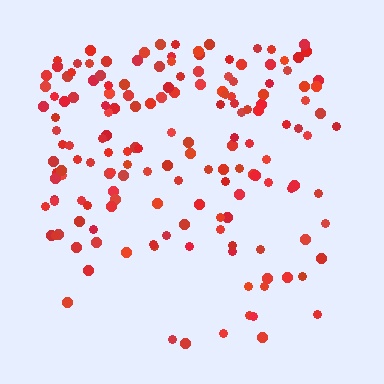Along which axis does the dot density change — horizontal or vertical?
Vertical.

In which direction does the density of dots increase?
From bottom to top, with the top side densest.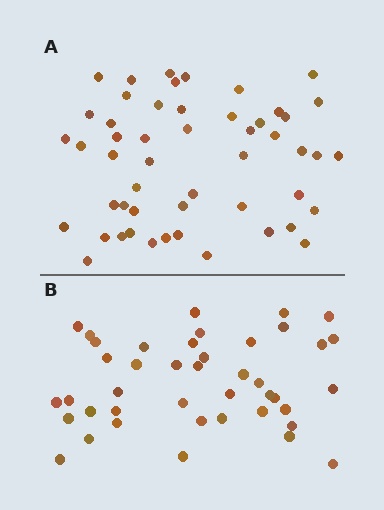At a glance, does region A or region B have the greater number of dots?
Region A (the top region) has more dots.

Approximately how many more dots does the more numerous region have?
Region A has roughly 8 or so more dots than region B.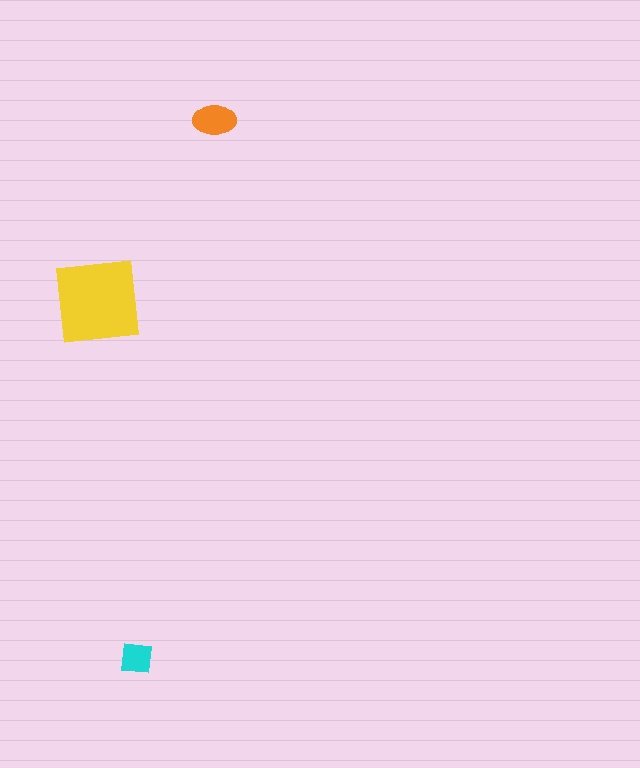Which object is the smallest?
The cyan square.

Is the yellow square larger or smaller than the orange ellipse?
Larger.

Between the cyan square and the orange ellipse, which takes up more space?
The orange ellipse.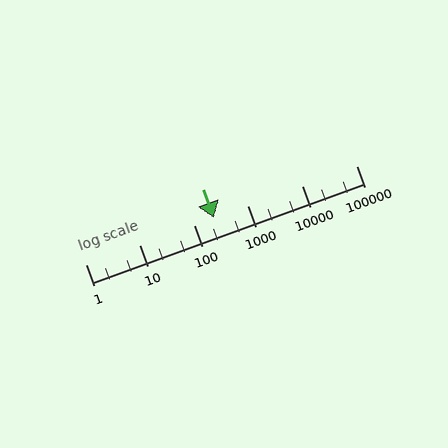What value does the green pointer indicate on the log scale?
The pointer indicates approximately 230.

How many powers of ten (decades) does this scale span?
The scale spans 5 decades, from 1 to 100000.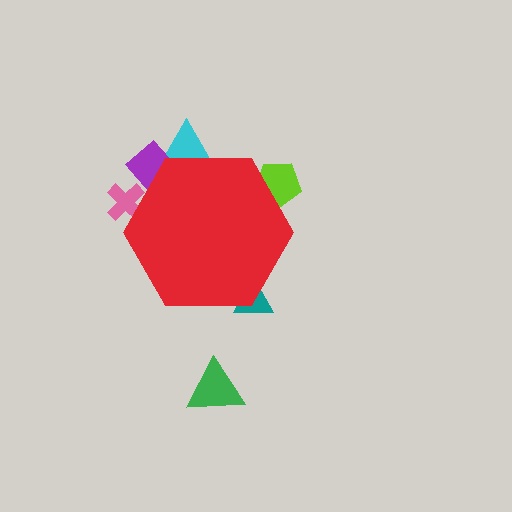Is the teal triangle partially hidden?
Yes, the teal triangle is partially hidden behind the red hexagon.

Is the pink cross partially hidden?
Yes, the pink cross is partially hidden behind the red hexagon.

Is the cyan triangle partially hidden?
Yes, the cyan triangle is partially hidden behind the red hexagon.